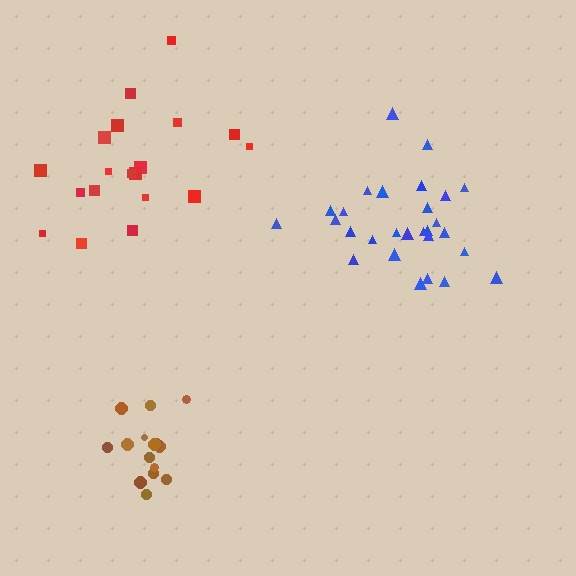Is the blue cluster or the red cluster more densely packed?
Blue.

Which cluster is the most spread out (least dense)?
Red.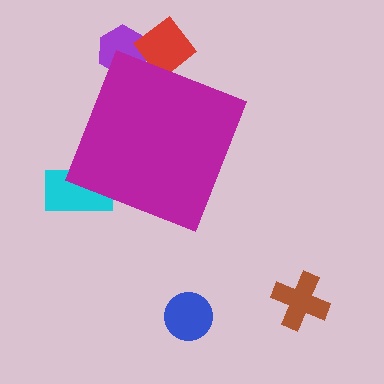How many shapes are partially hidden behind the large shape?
3 shapes are partially hidden.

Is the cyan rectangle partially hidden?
Yes, the cyan rectangle is partially hidden behind the magenta diamond.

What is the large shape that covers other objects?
A magenta diamond.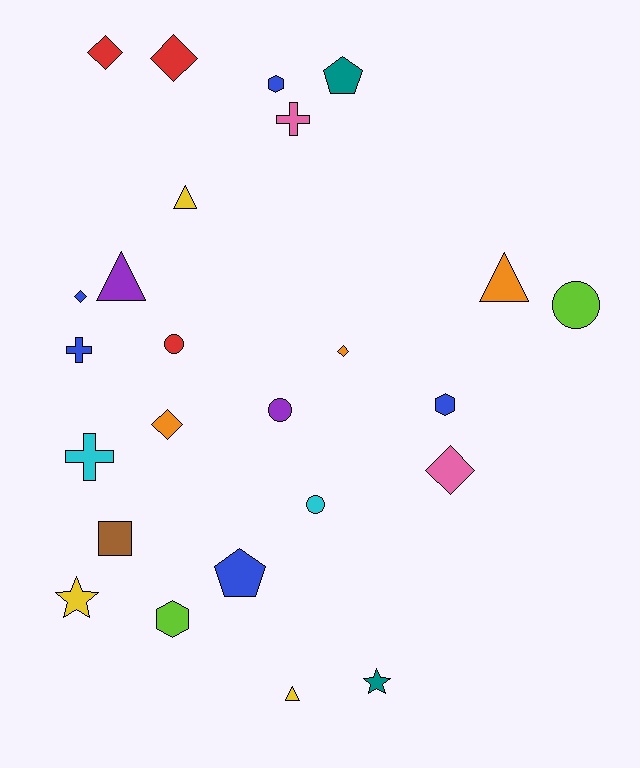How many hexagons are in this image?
There are 3 hexagons.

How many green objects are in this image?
There are no green objects.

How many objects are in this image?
There are 25 objects.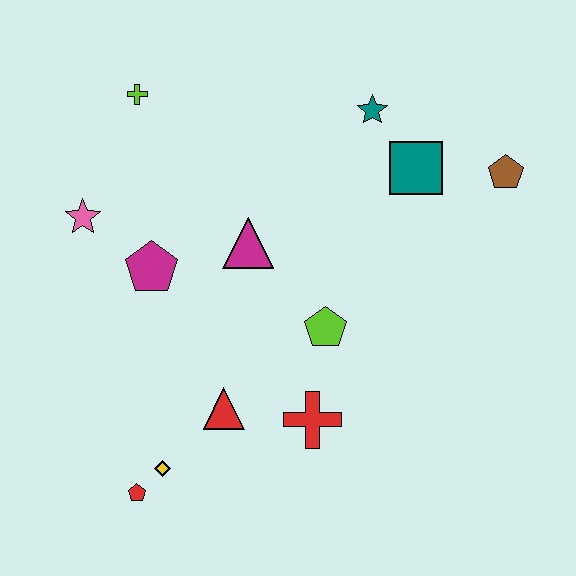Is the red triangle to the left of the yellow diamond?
No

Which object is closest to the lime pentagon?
The red cross is closest to the lime pentagon.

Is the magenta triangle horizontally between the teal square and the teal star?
No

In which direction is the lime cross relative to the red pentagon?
The lime cross is above the red pentagon.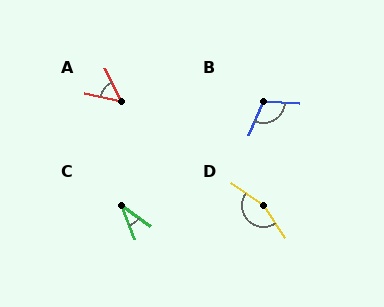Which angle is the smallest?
C, at approximately 33 degrees.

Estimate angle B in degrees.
Approximately 111 degrees.